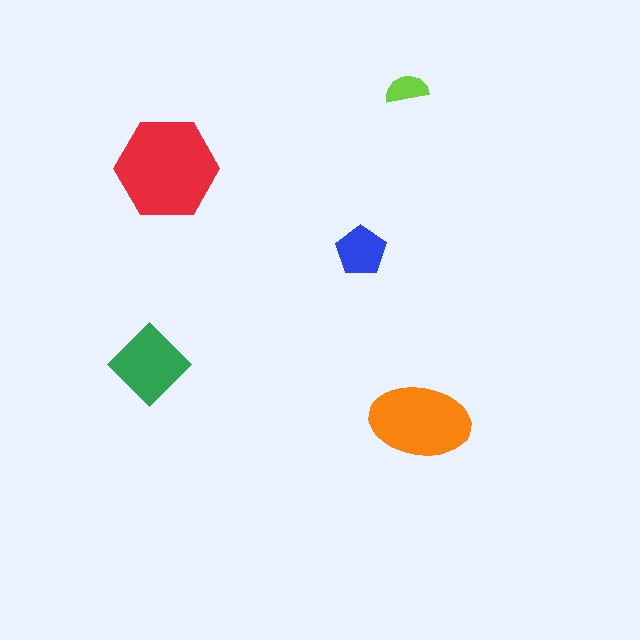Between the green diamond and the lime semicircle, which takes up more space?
The green diamond.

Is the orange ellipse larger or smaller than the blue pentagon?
Larger.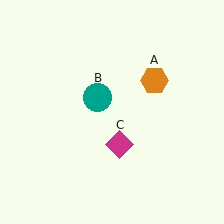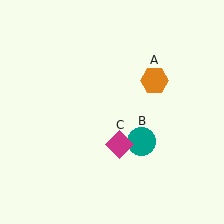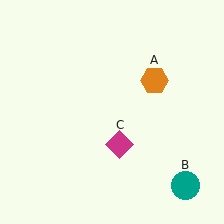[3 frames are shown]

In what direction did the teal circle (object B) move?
The teal circle (object B) moved down and to the right.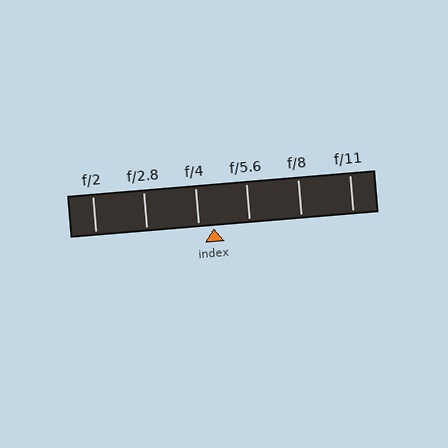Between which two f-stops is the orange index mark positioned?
The index mark is between f/4 and f/5.6.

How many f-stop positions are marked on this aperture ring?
There are 6 f-stop positions marked.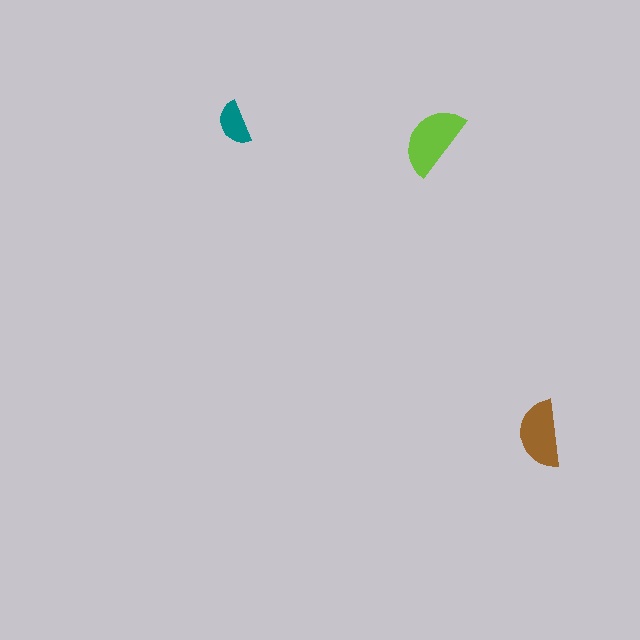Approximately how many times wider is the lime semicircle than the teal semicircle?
About 1.5 times wider.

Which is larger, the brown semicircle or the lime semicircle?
The lime one.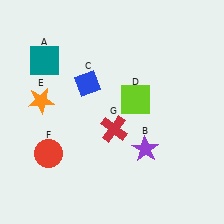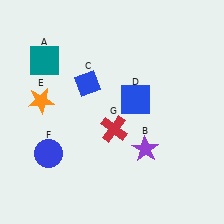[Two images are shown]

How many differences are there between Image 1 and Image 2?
There are 2 differences between the two images.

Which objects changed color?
D changed from lime to blue. F changed from red to blue.